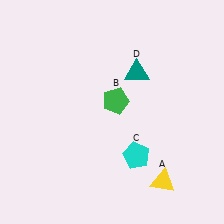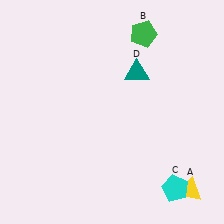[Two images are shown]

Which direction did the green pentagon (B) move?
The green pentagon (B) moved up.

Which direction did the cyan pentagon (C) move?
The cyan pentagon (C) moved right.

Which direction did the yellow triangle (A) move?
The yellow triangle (A) moved right.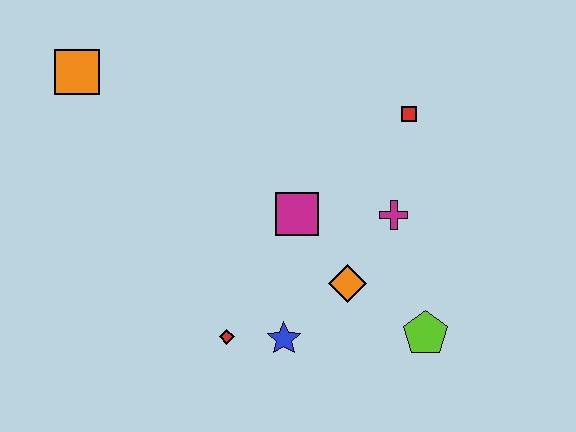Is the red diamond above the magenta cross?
No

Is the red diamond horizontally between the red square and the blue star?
No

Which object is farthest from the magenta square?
The orange square is farthest from the magenta square.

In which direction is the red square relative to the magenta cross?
The red square is above the magenta cross.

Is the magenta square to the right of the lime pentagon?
No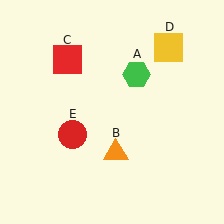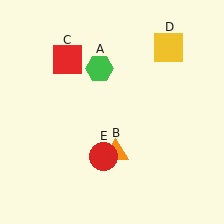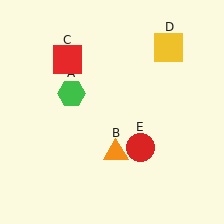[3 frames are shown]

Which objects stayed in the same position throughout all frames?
Orange triangle (object B) and red square (object C) and yellow square (object D) remained stationary.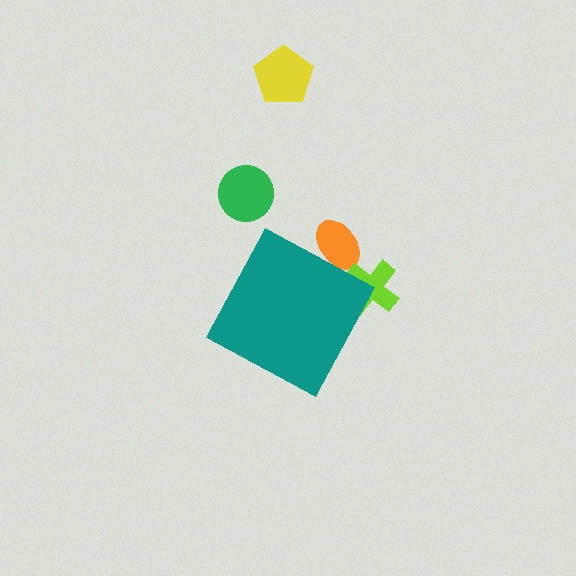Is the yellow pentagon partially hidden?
No, the yellow pentagon is fully visible.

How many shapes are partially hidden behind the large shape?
2 shapes are partially hidden.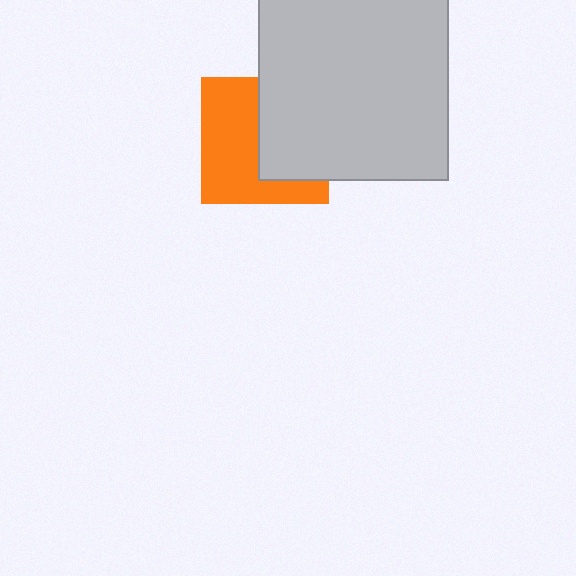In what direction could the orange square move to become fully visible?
The orange square could move left. That would shift it out from behind the light gray rectangle entirely.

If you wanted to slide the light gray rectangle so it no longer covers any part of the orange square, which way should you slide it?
Slide it right — that is the most direct way to separate the two shapes.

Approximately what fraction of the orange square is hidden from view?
Roughly 46% of the orange square is hidden behind the light gray rectangle.